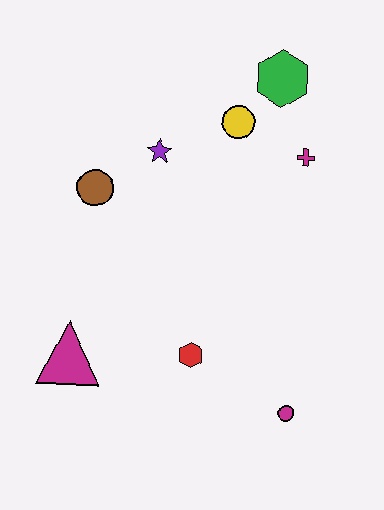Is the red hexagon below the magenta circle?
No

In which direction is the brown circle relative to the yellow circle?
The brown circle is to the left of the yellow circle.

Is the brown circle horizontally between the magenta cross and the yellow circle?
No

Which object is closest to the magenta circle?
The red hexagon is closest to the magenta circle.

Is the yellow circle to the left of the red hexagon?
No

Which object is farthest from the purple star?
The magenta circle is farthest from the purple star.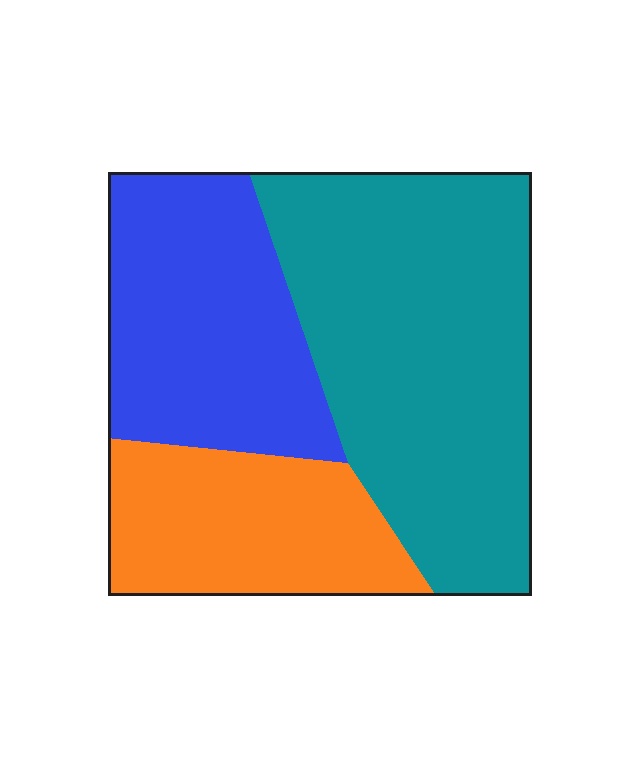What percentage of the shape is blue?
Blue covers around 30% of the shape.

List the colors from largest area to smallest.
From largest to smallest: teal, blue, orange.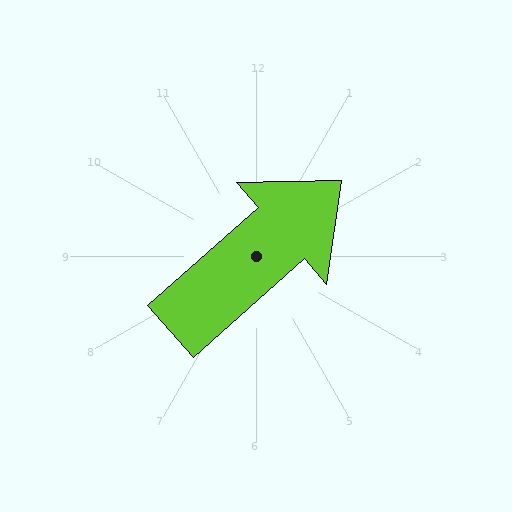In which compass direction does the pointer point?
Northeast.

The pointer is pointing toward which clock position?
Roughly 2 o'clock.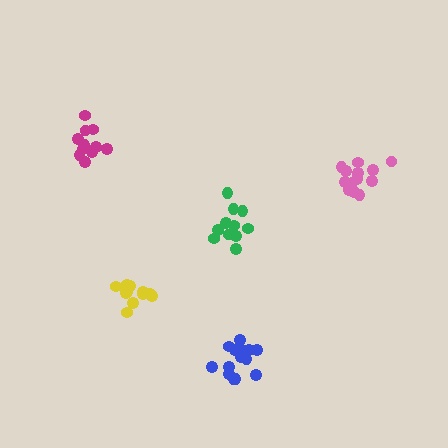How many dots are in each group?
Group 1: 11 dots, Group 2: 14 dots, Group 3: 13 dots, Group 4: 12 dots, Group 5: 11 dots (61 total).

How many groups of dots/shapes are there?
There are 5 groups.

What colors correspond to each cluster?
The clusters are colored: green, blue, pink, yellow, magenta.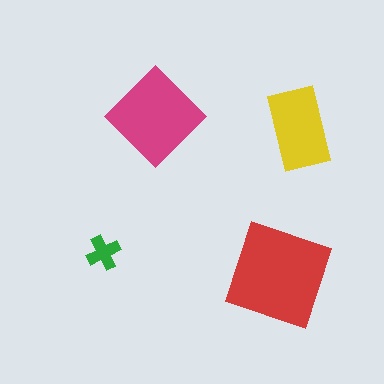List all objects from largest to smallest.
The red square, the magenta diamond, the yellow rectangle, the green cross.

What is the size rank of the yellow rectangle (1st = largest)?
3rd.